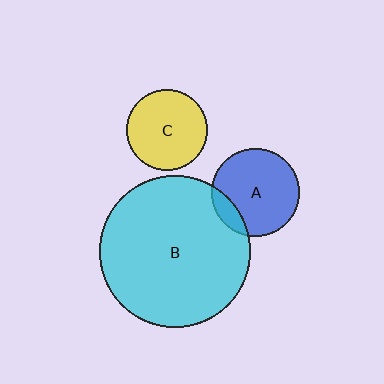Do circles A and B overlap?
Yes.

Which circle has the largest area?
Circle B (cyan).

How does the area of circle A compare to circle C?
Approximately 1.2 times.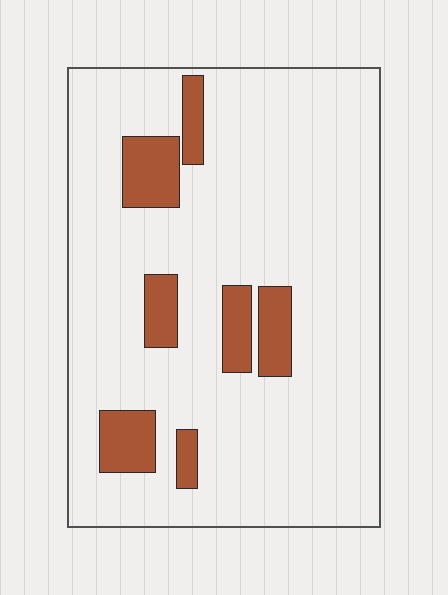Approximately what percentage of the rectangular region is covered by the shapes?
Approximately 15%.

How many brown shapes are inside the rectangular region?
7.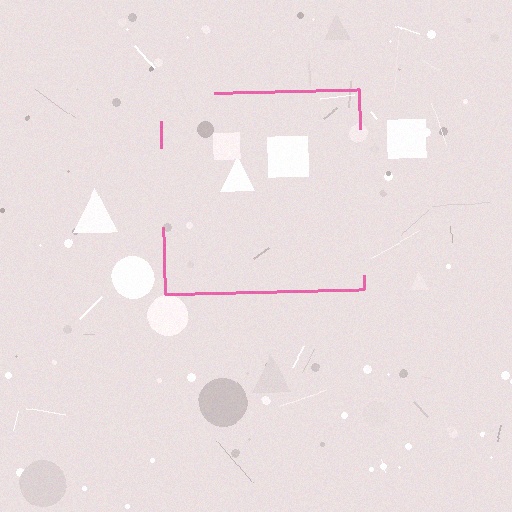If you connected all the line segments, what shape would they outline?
They would outline a square.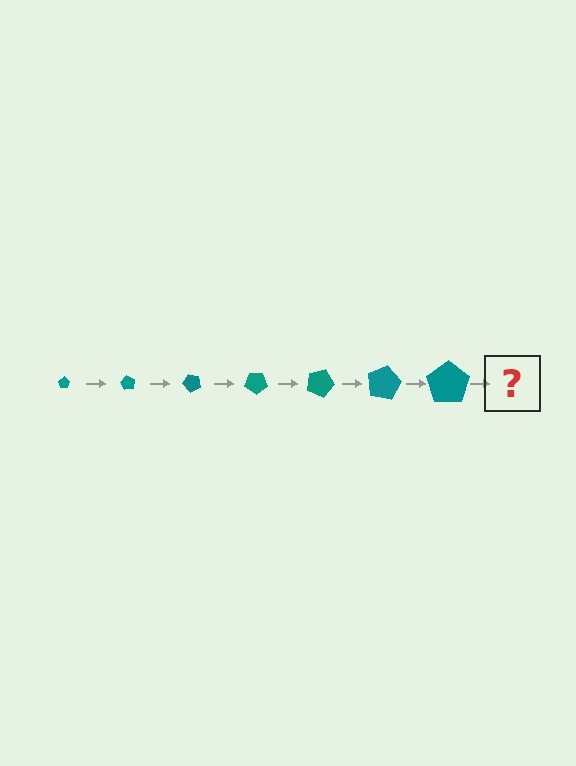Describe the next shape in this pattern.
It should be a pentagon, larger than the previous one and rotated 420 degrees from the start.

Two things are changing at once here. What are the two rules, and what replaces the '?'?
The two rules are that the pentagon grows larger each step and it rotates 60 degrees each step. The '?' should be a pentagon, larger than the previous one and rotated 420 degrees from the start.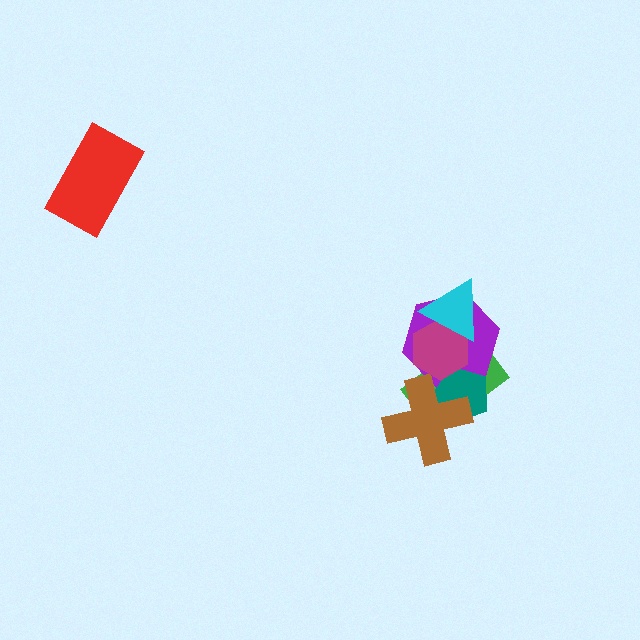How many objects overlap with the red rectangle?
0 objects overlap with the red rectangle.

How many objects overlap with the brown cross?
3 objects overlap with the brown cross.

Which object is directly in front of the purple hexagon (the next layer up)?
The teal pentagon is directly in front of the purple hexagon.